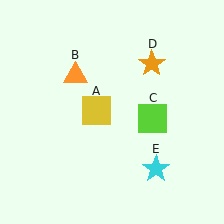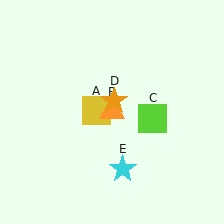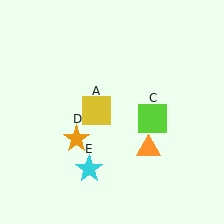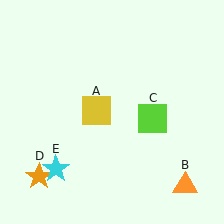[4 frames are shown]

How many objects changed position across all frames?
3 objects changed position: orange triangle (object B), orange star (object D), cyan star (object E).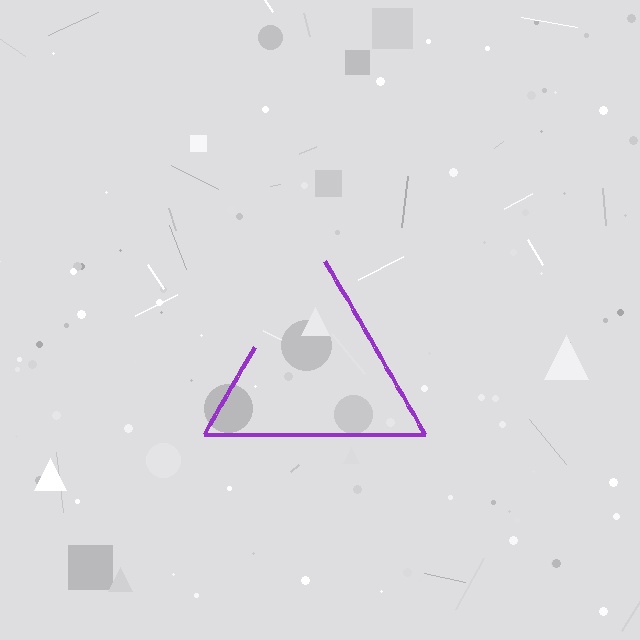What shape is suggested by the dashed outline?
The dashed outline suggests a triangle.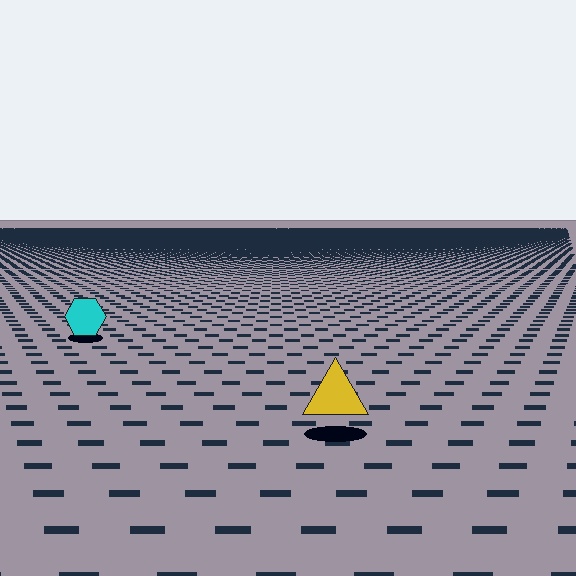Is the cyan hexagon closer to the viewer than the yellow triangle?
No. The yellow triangle is closer — you can tell from the texture gradient: the ground texture is coarser near it.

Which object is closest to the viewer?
The yellow triangle is closest. The texture marks near it are larger and more spread out.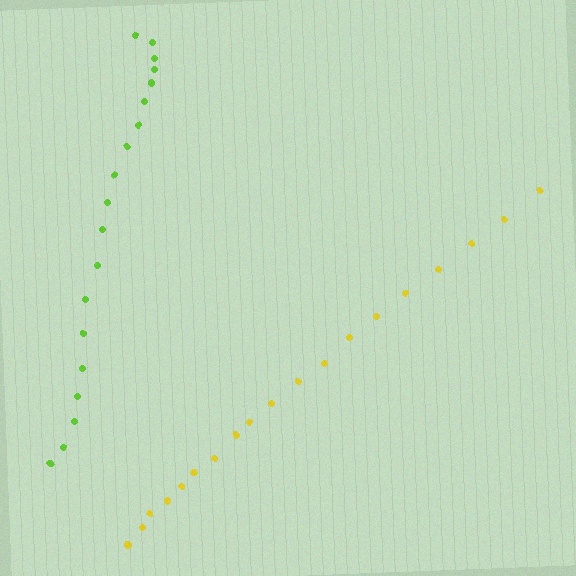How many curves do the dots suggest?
There are 2 distinct paths.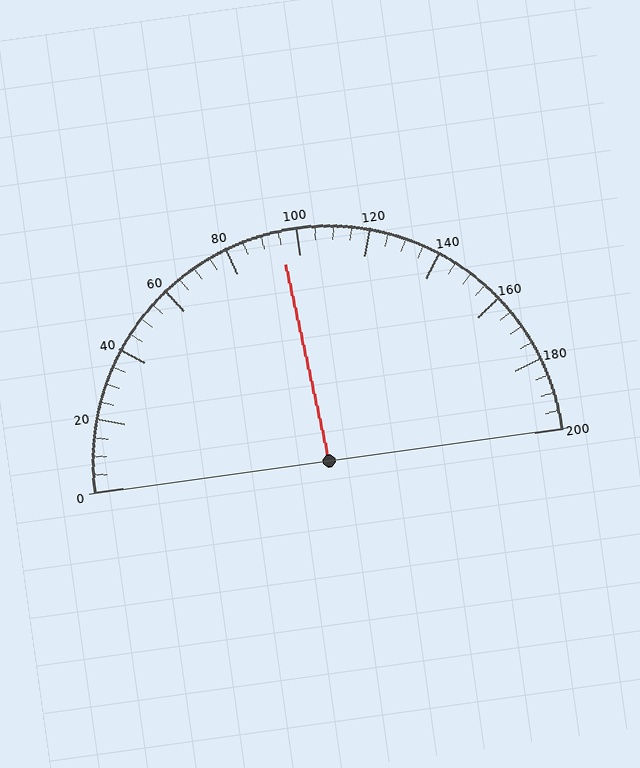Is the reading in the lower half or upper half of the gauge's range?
The reading is in the lower half of the range (0 to 200).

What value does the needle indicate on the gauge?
The needle indicates approximately 95.